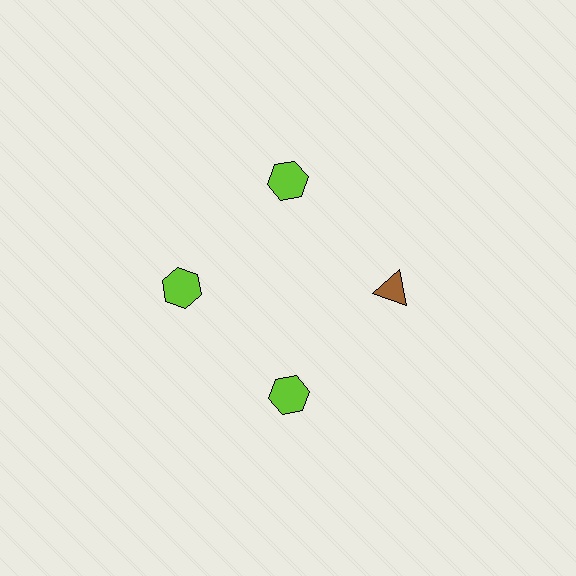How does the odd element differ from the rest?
It differs in both color (brown instead of lime) and shape (triangle instead of hexagon).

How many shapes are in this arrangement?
There are 4 shapes arranged in a ring pattern.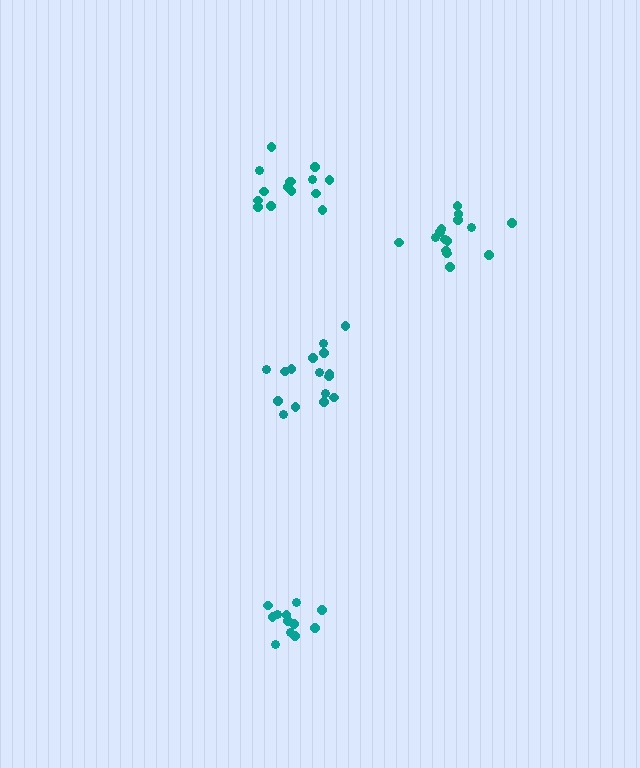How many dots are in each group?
Group 1: 16 dots, Group 2: 15 dots, Group 3: 12 dots, Group 4: 16 dots (59 total).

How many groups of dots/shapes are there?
There are 4 groups.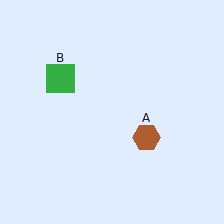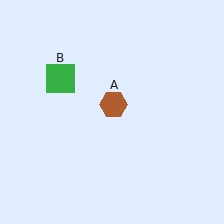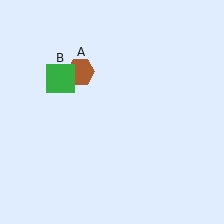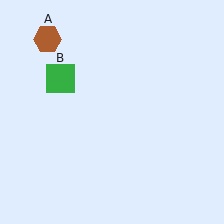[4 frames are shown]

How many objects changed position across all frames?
1 object changed position: brown hexagon (object A).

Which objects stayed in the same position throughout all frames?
Green square (object B) remained stationary.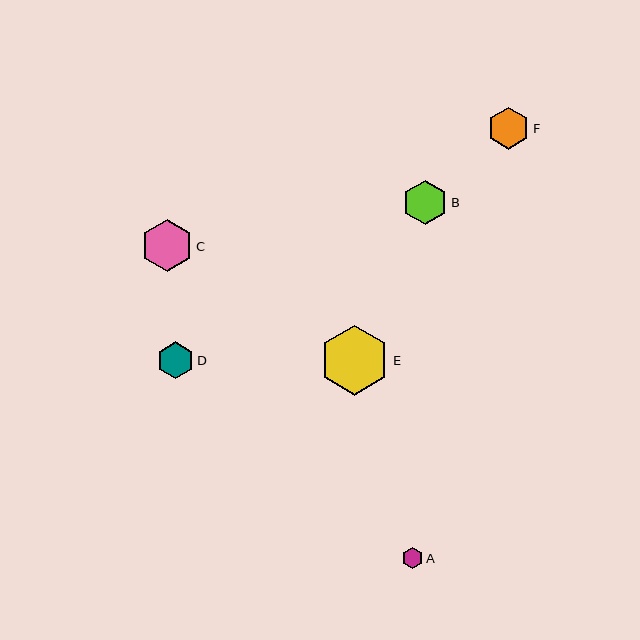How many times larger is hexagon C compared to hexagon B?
Hexagon C is approximately 1.2 times the size of hexagon B.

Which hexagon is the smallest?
Hexagon A is the smallest with a size of approximately 21 pixels.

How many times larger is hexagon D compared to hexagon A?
Hexagon D is approximately 1.8 times the size of hexagon A.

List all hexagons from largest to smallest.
From largest to smallest: E, C, B, F, D, A.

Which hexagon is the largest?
Hexagon E is the largest with a size of approximately 70 pixels.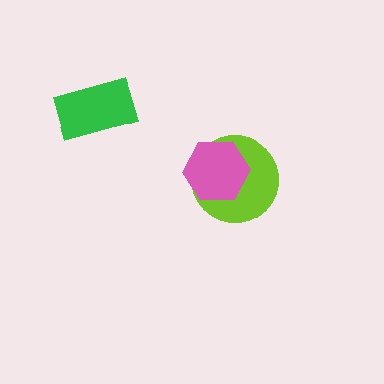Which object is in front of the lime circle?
The pink hexagon is in front of the lime circle.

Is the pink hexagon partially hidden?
No, no other shape covers it.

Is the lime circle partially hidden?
Yes, it is partially covered by another shape.